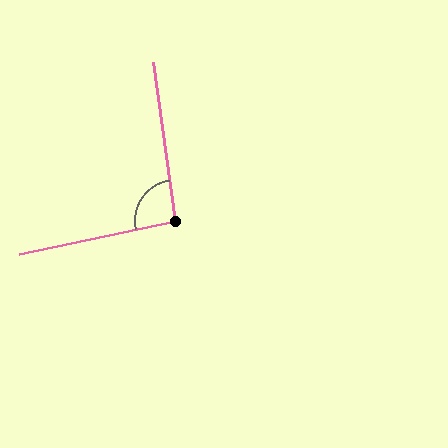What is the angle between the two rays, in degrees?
Approximately 94 degrees.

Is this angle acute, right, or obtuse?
It is approximately a right angle.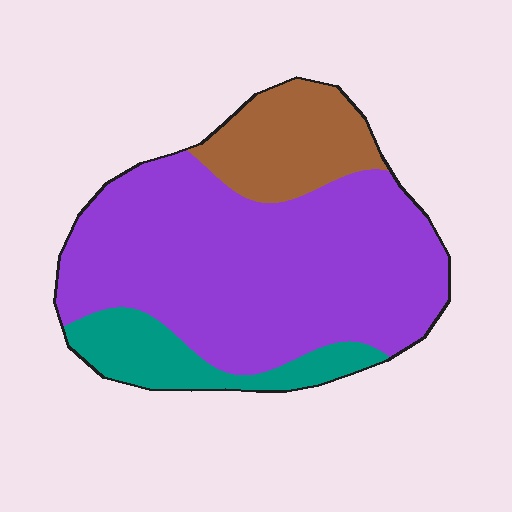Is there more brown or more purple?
Purple.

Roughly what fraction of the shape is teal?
Teal covers 14% of the shape.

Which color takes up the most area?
Purple, at roughly 70%.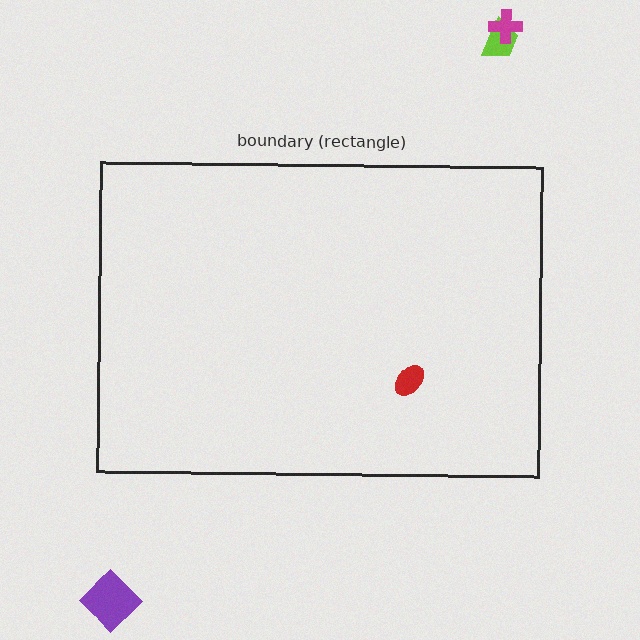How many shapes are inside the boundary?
1 inside, 3 outside.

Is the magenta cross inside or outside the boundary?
Outside.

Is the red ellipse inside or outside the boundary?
Inside.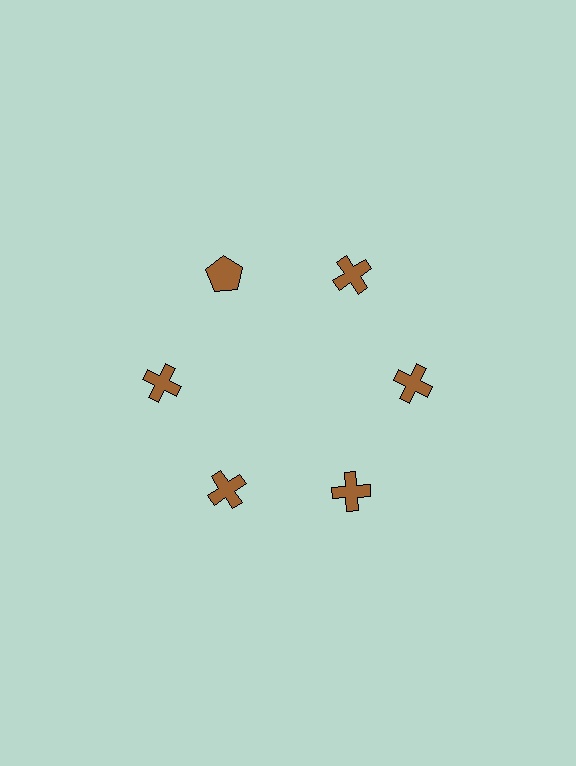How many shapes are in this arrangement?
There are 6 shapes arranged in a ring pattern.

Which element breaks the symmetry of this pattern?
The brown pentagon at roughly the 11 o'clock position breaks the symmetry. All other shapes are brown crosses.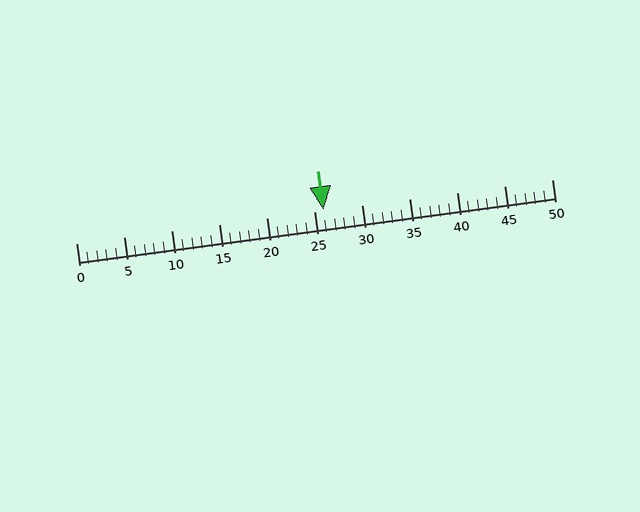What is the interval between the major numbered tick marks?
The major tick marks are spaced 5 units apart.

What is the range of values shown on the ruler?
The ruler shows values from 0 to 50.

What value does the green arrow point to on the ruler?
The green arrow points to approximately 26.